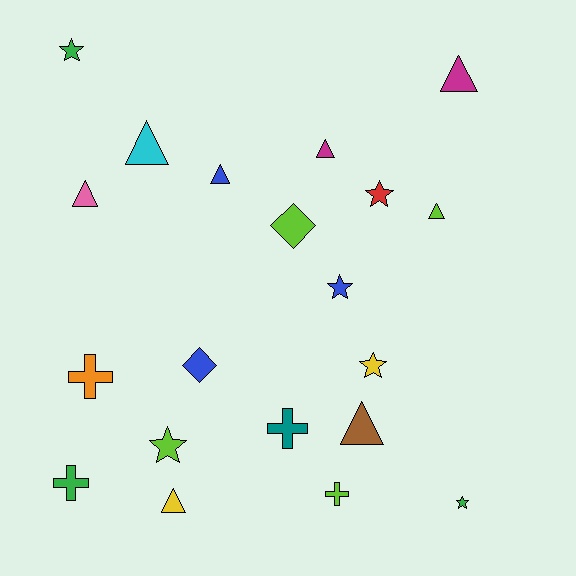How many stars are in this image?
There are 6 stars.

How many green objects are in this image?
There are 3 green objects.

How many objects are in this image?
There are 20 objects.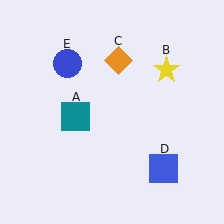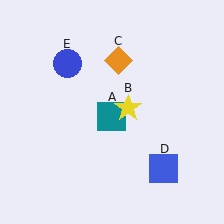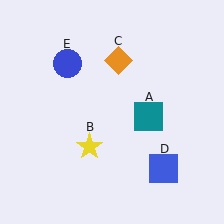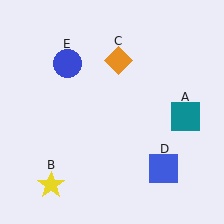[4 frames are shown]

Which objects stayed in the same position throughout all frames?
Orange diamond (object C) and blue square (object D) and blue circle (object E) remained stationary.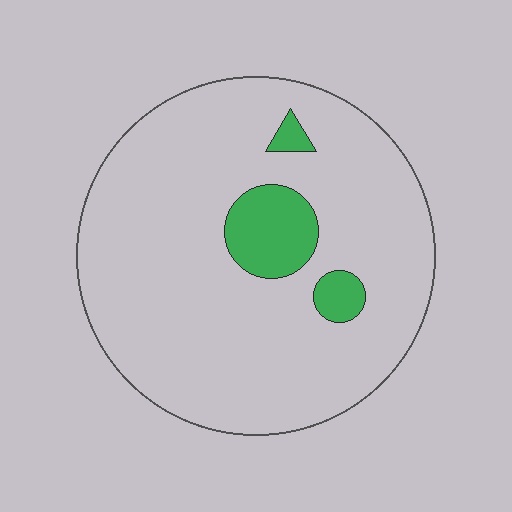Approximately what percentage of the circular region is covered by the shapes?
Approximately 10%.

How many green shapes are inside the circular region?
3.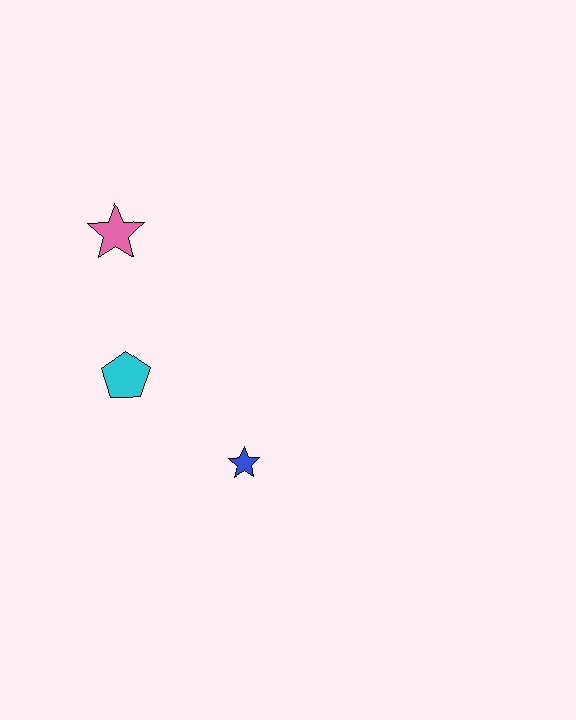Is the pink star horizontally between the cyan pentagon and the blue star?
No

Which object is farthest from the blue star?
The pink star is farthest from the blue star.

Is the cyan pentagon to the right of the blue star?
No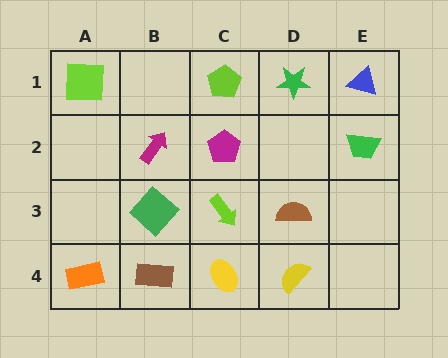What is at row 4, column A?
An orange rectangle.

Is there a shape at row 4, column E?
No, that cell is empty.